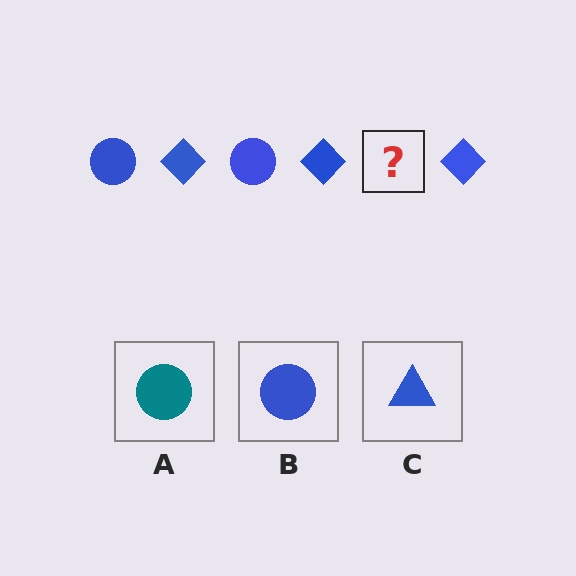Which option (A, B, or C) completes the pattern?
B.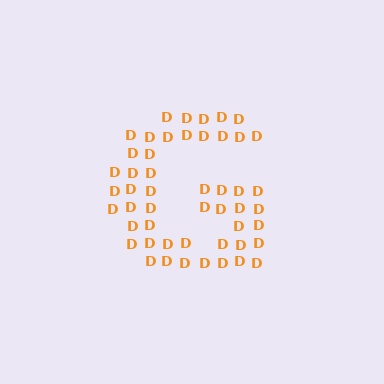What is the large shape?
The large shape is the letter G.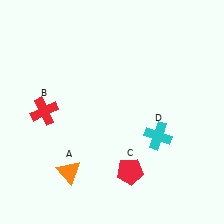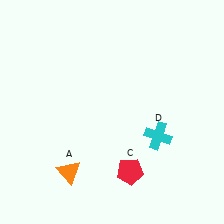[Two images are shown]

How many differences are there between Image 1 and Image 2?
There is 1 difference between the two images.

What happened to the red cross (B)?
The red cross (B) was removed in Image 2. It was in the top-left area of Image 1.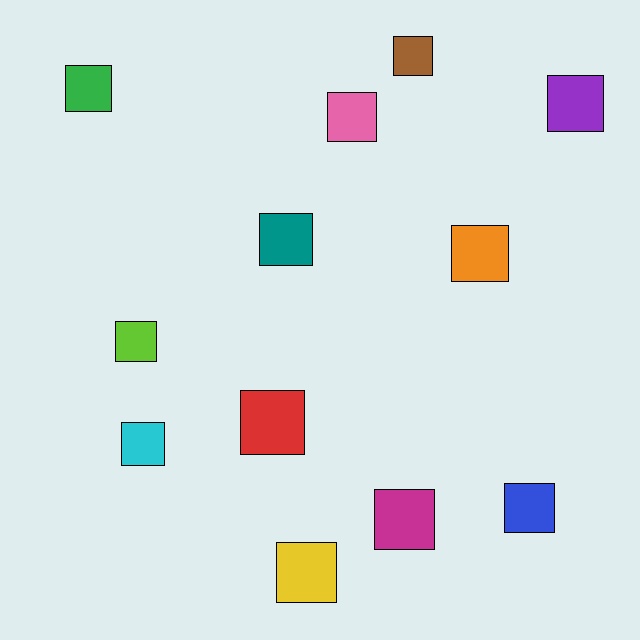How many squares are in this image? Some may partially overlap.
There are 12 squares.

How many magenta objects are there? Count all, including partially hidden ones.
There is 1 magenta object.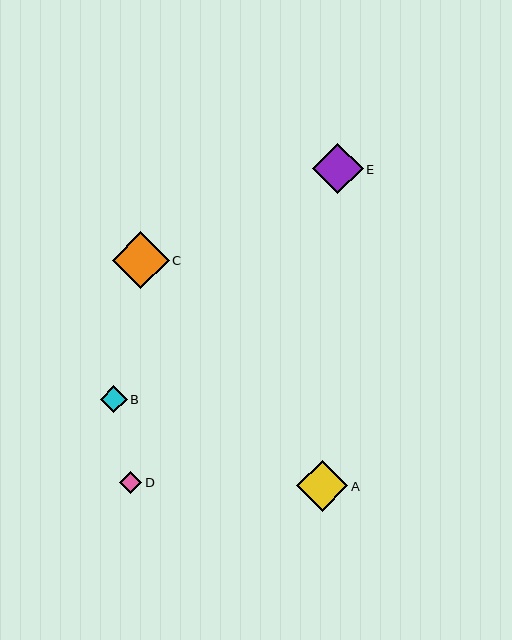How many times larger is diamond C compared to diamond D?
Diamond C is approximately 2.6 times the size of diamond D.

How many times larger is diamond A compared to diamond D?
Diamond A is approximately 2.3 times the size of diamond D.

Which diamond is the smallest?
Diamond D is the smallest with a size of approximately 22 pixels.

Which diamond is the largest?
Diamond C is the largest with a size of approximately 57 pixels.